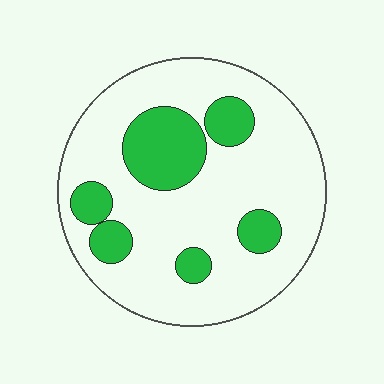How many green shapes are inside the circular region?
6.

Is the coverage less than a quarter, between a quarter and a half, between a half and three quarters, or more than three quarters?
Less than a quarter.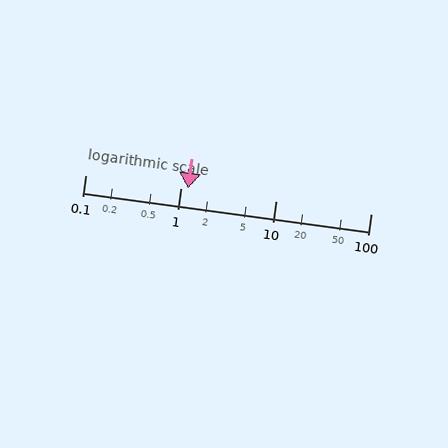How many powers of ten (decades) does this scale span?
The scale spans 3 decades, from 0.1 to 100.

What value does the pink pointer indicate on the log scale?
The pointer indicates approximately 1.2.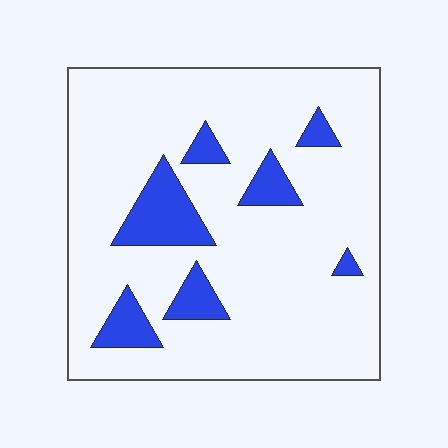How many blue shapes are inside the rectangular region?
7.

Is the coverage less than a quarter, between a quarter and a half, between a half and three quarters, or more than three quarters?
Less than a quarter.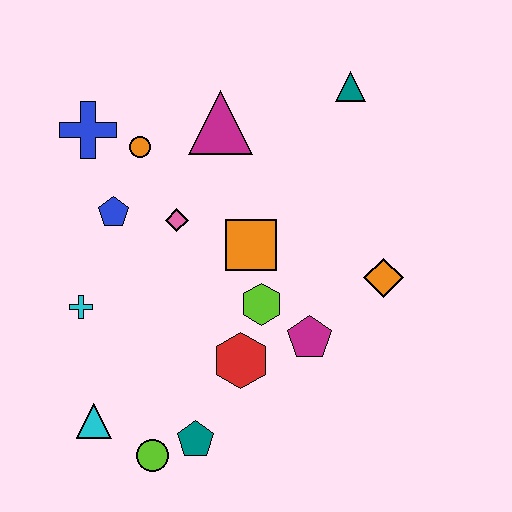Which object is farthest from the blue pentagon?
The orange diamond is farthest from the blue pentagon.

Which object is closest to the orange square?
The lime hexagon is closest to the orange square.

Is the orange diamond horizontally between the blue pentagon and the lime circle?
No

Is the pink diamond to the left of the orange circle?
No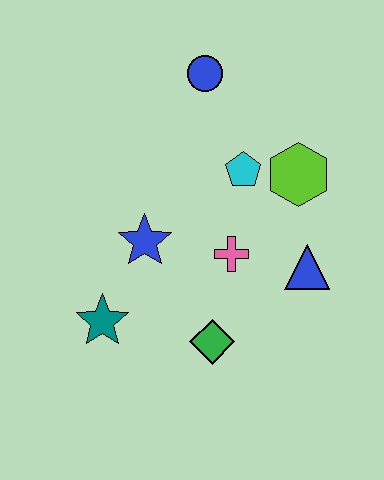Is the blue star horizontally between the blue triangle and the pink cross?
No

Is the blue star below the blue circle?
Yes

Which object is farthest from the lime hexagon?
The teal star is farthest from the lime hexagon.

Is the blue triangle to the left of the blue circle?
No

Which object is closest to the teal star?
The blue star is closest to the teal star.